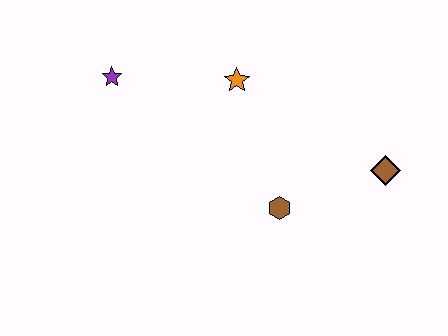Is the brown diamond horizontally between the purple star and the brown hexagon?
No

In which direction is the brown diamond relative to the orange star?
The brown diamond is to the right of the orange star.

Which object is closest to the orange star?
The purple star is closest to the orange star.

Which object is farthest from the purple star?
The brown diamond is farthest from the purple star.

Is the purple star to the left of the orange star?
Yes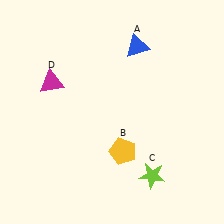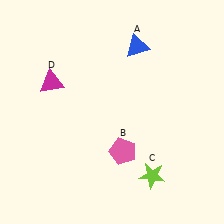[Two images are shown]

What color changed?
The pentagon (B) changed from yellow in Image 1 to pink in Image 2.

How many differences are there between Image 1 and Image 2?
There is 1 difference between the two images.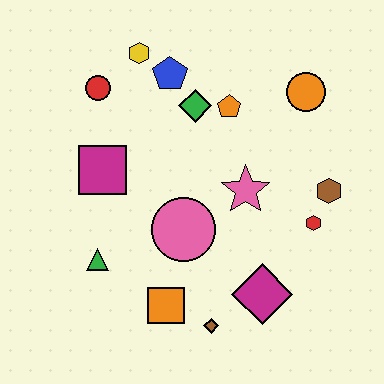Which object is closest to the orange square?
The brown diamond is closest to the orange square.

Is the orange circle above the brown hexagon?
Yes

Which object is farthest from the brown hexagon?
The red circle is farthest from the brown hexagon.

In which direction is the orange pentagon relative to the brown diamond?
The orange pentagon is above the brown diamond.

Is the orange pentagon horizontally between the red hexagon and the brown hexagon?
No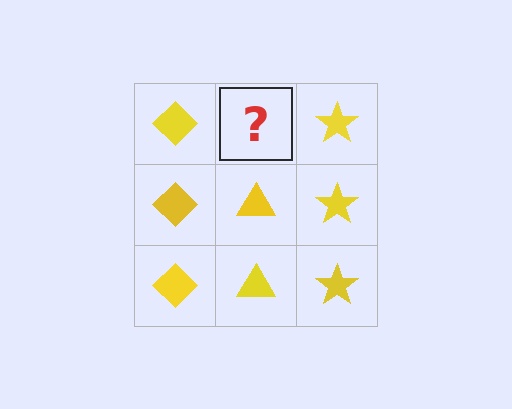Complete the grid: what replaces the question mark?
The question mark should be replaced with a yellow triangle.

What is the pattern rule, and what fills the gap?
The rule is that each column has a consistent shape. The gap should be filled with a yellow triangle.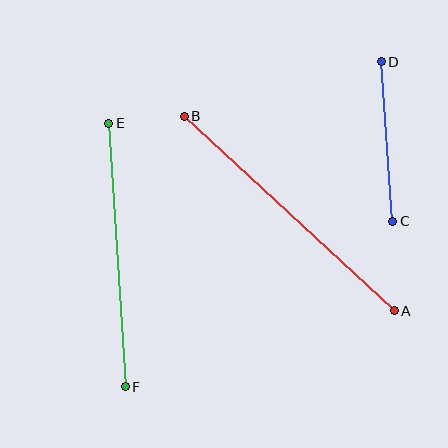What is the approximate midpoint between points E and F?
The midpoint is at approximately (117, 255) pixels.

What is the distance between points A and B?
The distance is approximately 286 pixels.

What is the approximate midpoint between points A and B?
The midpoint is at approximately (289, 213) pixels.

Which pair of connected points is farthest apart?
Points A and B are farthest apart.